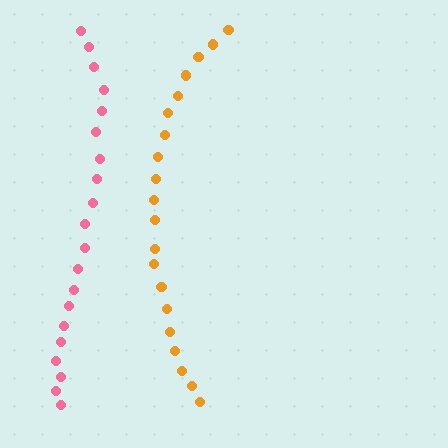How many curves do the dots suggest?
There are 2 distinct paths.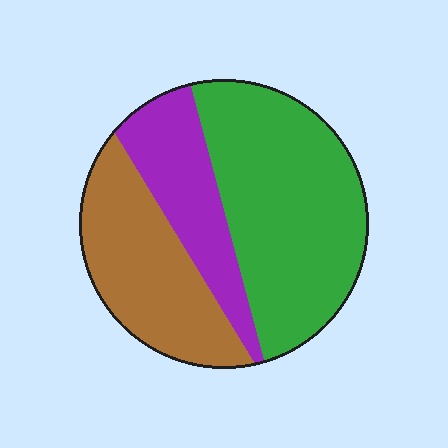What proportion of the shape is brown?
Brown covers roughly 30% of the shape.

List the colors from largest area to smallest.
From largest to smallest: green, brown, purple.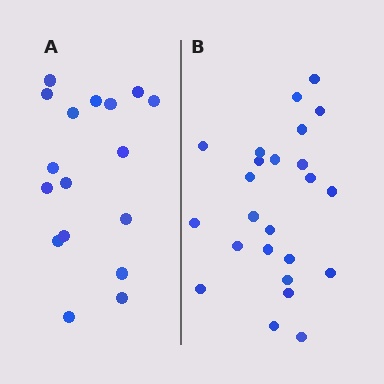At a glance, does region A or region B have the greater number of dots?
Region B (the right region) has more dots.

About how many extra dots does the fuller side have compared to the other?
Region B has roughly 8 or so more dots than region A.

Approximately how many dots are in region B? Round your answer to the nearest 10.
About 20 dots. (The exact count is 24, which rounds to 20.)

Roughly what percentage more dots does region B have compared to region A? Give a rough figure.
About 40% more.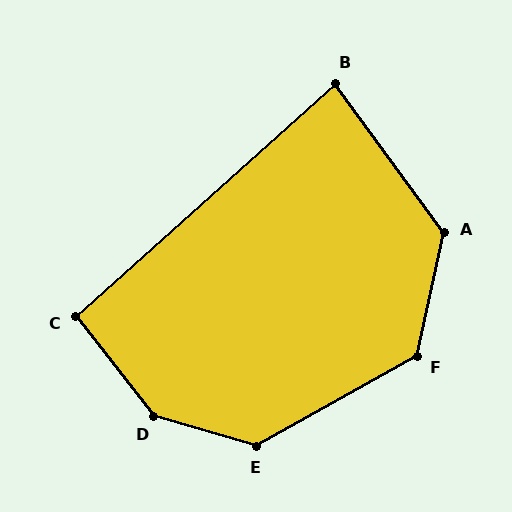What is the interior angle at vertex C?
Approximately 94 degrees (approximately right).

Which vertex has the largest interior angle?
D, at approximately 144 degrees.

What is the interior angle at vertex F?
Approximately 132 degrees (obtuse).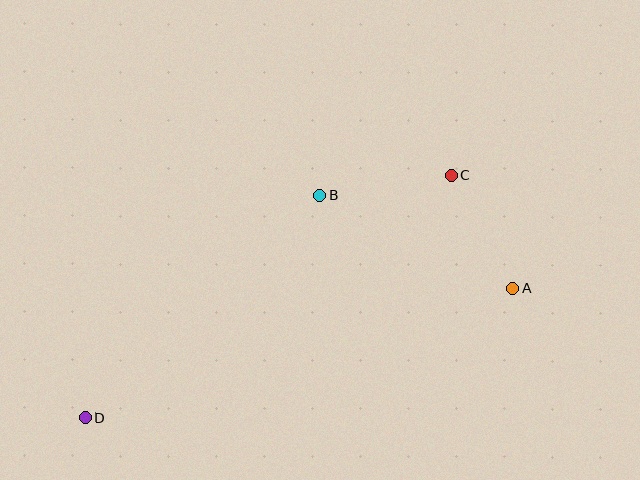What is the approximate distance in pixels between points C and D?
The distance between C and D is approximately 439 pixels.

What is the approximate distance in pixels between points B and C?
The distance between B and C is approximately 133 pixels.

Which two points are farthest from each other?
Points A and D are farthest from each other.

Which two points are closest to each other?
Points A and C are closest to each other.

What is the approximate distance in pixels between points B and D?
The distance between B and D is approximately 323 pixels.